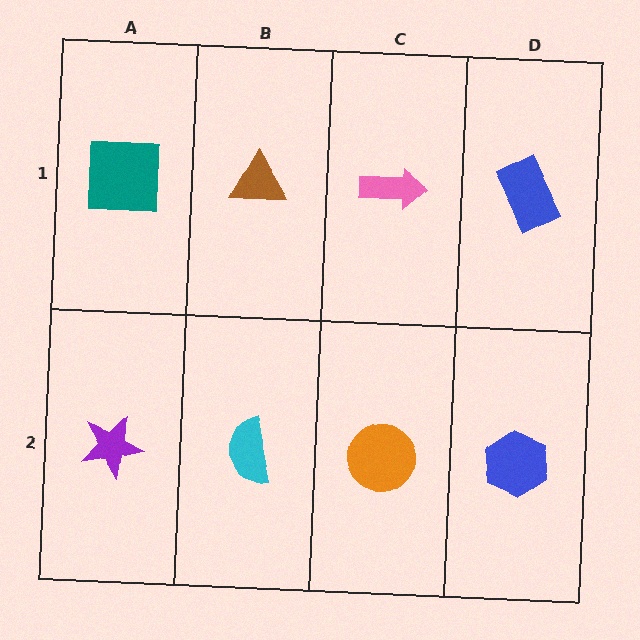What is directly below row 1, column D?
A blue hexagon.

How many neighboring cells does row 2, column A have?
2.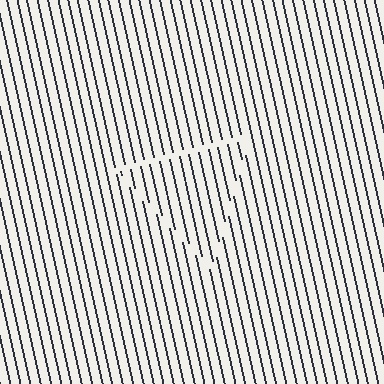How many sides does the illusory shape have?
3 sides — the line-ends trace a triangle.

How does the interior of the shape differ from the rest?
The interior of the shape contains the same grating, shifted by half a period — the contour is defined by the phase discontinuity where line-ends from the inner and outer gratings abut.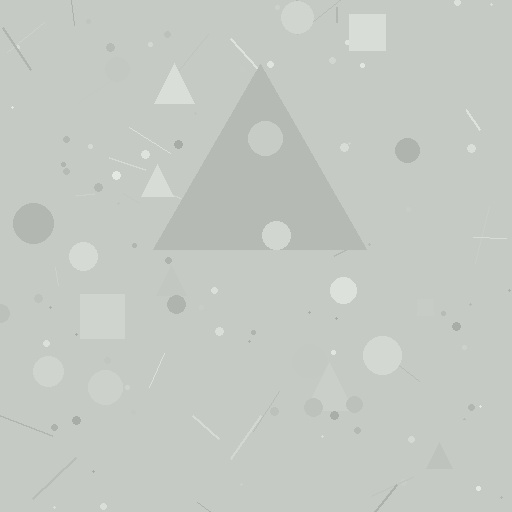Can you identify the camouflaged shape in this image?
The camouflaged shape is a triangle.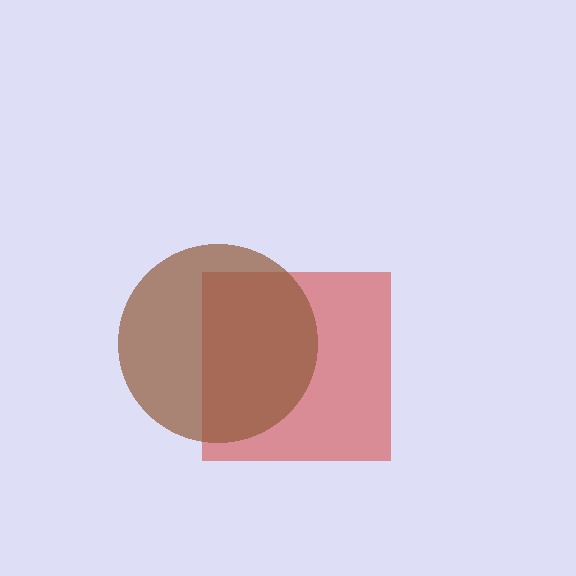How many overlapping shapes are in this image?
There are 2 overlapping shapes in the image.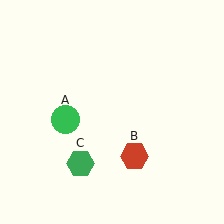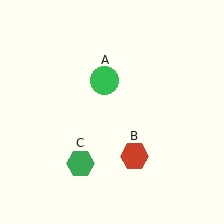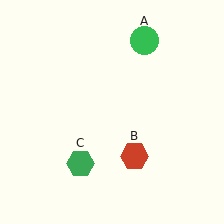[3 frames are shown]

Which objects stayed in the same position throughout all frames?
Red hexagon (object B) and green hexagon (object C) remained stationary.